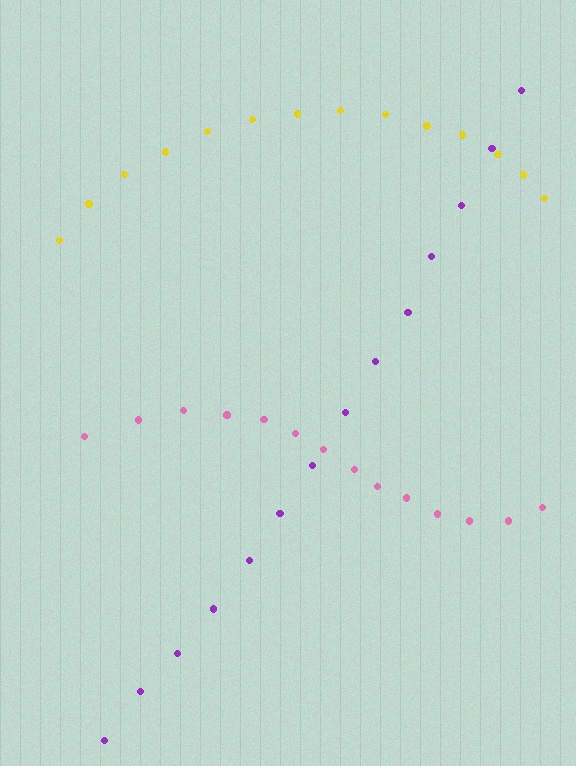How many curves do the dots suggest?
There are 3 distinct paths.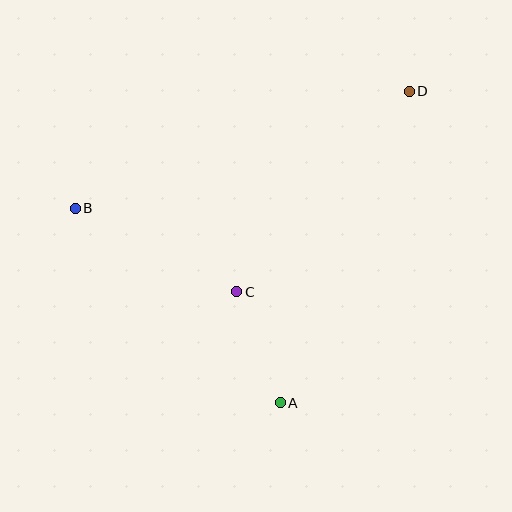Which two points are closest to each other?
Points A and C are closest to each other.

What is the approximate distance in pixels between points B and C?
The distance between B and C is approximately 182 pixels.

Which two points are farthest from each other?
Points B and D are farthest from each other.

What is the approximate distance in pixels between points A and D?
The distance between A and D is approximately 337 pixels.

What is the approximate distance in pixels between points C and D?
The distance between C and D is approximately 265 pixels.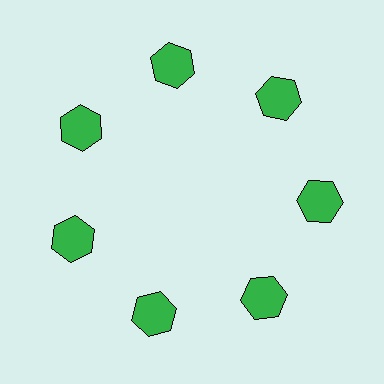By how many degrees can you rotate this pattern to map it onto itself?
The pattern maps onto itself every 51 degrees of rotation.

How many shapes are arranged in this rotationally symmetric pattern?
There are 7 shapes, arranged in 7 groups of 1.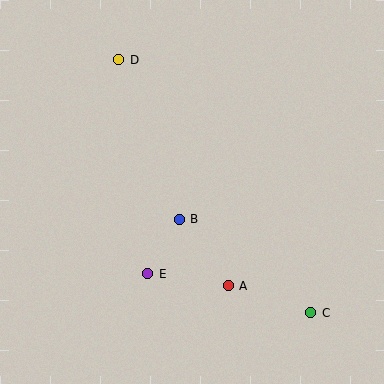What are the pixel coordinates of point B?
Point B is at (179, 219).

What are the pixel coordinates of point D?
Point D is at (119, 60).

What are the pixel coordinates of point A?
Point A is at (228, 286).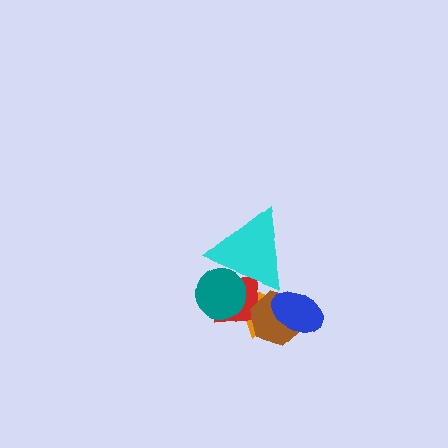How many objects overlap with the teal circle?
3 objects overlap with the teal circle.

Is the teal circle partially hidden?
No, no other shape covers it.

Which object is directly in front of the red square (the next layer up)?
The cyan triangle is directly in front of the red square.